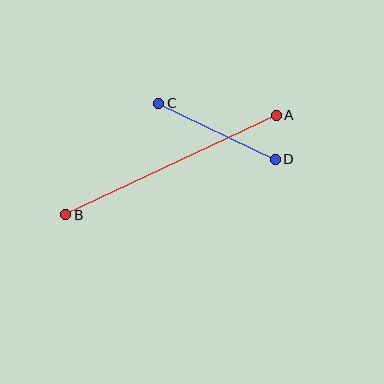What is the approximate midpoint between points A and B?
The midpoint is at approximately (171, 165) pixels.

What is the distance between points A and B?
The distance is approximately 233 pixels.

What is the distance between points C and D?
The distance is approximately 129 pixels.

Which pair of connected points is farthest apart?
Points A and B are farthest apart.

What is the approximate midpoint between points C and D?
The midpoint is at approximately (217, 131) pixels.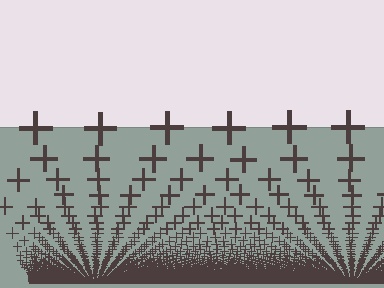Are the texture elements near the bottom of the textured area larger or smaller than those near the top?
Smaller. The gradient is inverted — elements near the bottom are smaller and denser.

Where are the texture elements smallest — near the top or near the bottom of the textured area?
Near the bottom.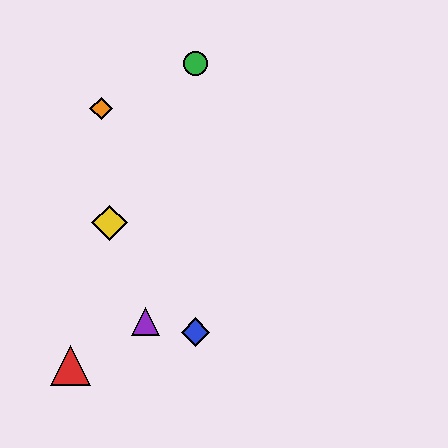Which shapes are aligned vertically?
The blue diamond, the green circle are aligned vertically.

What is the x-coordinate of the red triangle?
The red triangle is at x≈70.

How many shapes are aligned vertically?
2 shapes (the blue diamond, the green circle) are aligned vertically.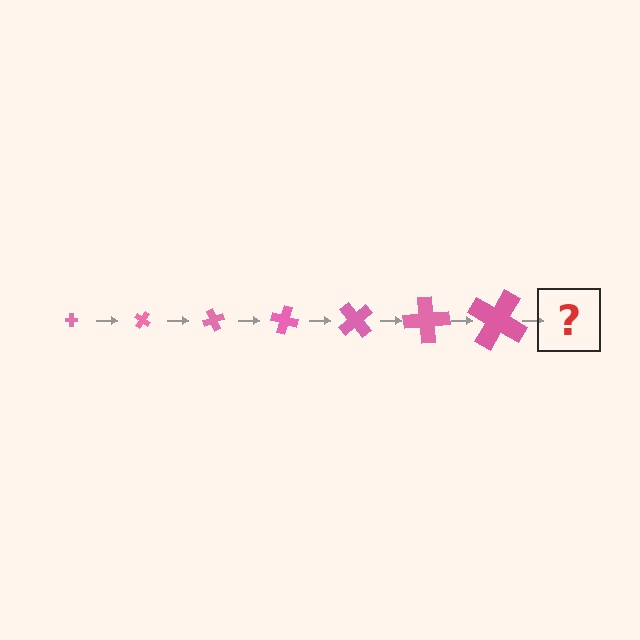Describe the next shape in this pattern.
It should be a cross, larger than the previous one and rotated 245 degrees from the start.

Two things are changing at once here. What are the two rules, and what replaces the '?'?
The two rules are that the cross grows larger each step and it rotates 35 degrees each step. The '?' should be a cross, larger than the previous one and rotated 245 degrees from the start.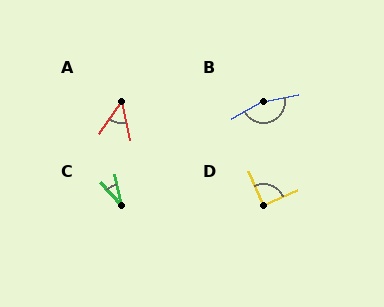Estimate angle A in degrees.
Approximately 46 degrees.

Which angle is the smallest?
C, at approximately 31 degrees.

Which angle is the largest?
B, at approximately 163 degrees.